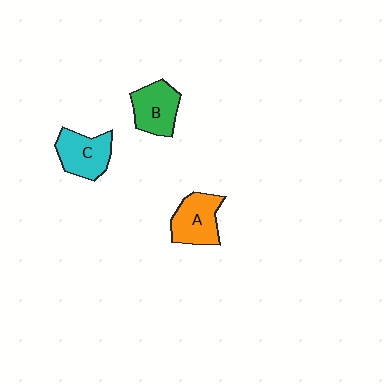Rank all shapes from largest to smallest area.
From largest to smallest: A (orange), C (cyan), B (green).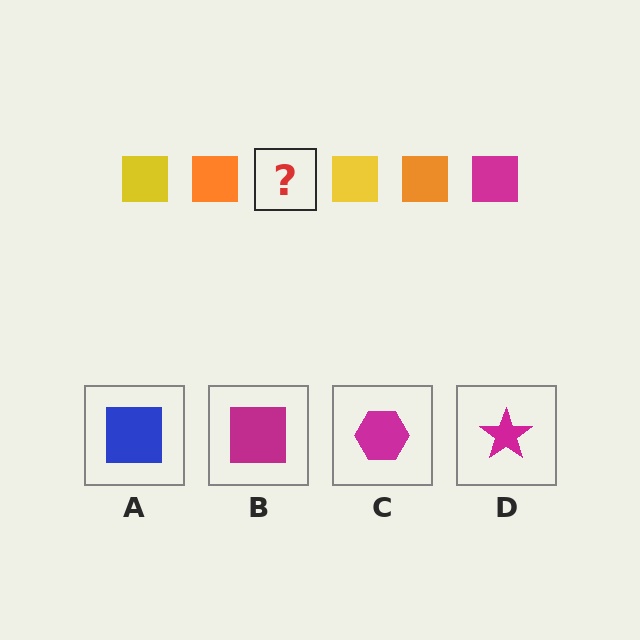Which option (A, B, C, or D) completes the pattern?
B.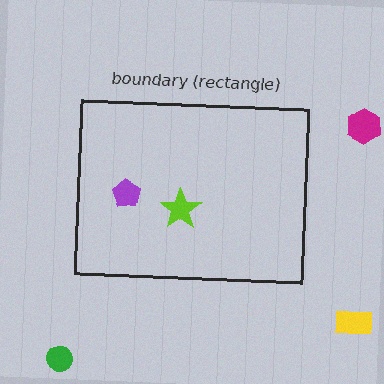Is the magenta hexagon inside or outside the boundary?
Outside.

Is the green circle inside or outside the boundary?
Outside.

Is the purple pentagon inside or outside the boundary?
Inside.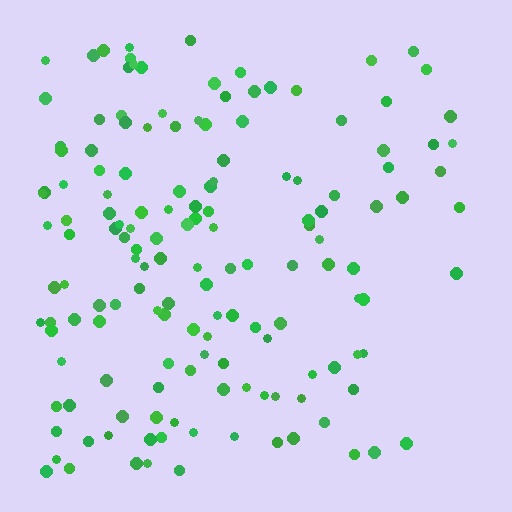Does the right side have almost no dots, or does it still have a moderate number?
Still a moderate number, just noticeably fewer than the left.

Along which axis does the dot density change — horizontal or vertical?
Horizontal.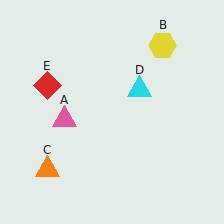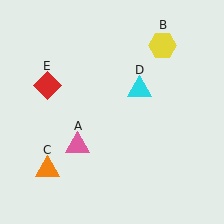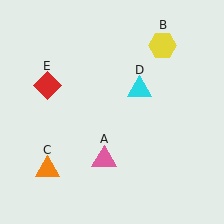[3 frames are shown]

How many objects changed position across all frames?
1 object changed position: pink triangle (object A).